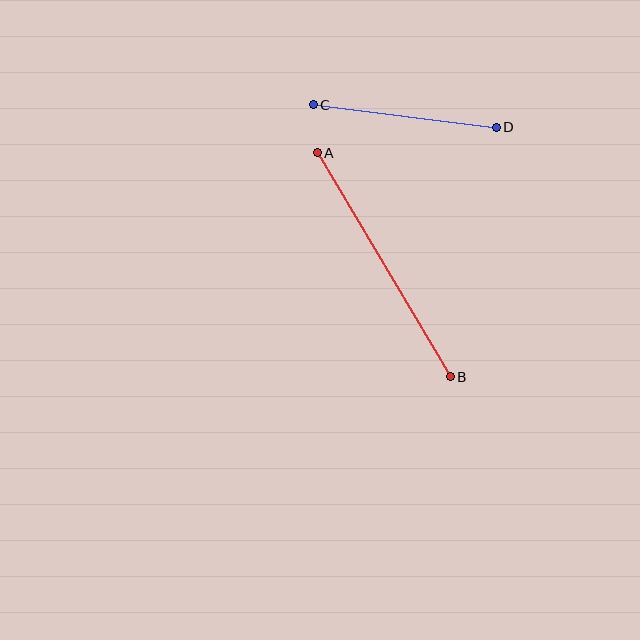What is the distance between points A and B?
The distance is approximately 261 pixels.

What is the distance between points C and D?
The distance is approximately 184 pixels.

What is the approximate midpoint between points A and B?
The midpoint is at approximately (384, 265) pixels.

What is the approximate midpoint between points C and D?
The midpoint is at approximately (405, 116) pixels.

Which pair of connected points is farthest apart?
Points A and B are farthest apart.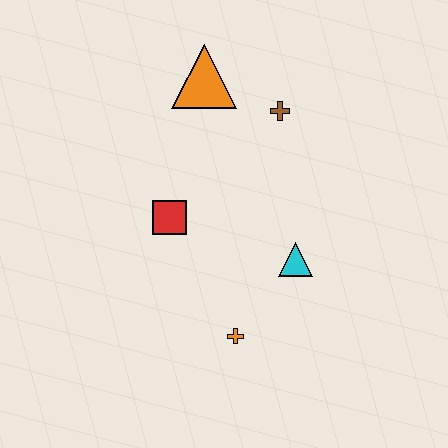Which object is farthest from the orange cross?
The orange triangle is farthest from the orange cross.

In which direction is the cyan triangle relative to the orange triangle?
The cyan triangle is below the orange triangle.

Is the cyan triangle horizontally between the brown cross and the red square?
No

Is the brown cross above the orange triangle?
No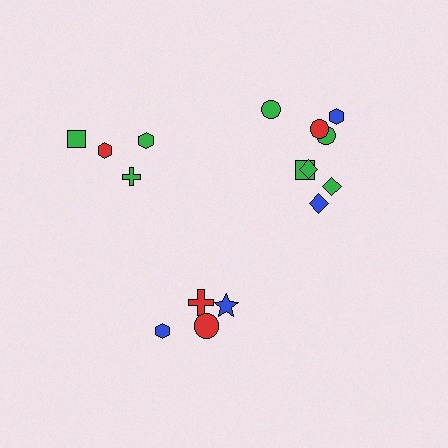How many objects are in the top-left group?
There are 4 objects.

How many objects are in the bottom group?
There are 4 objects.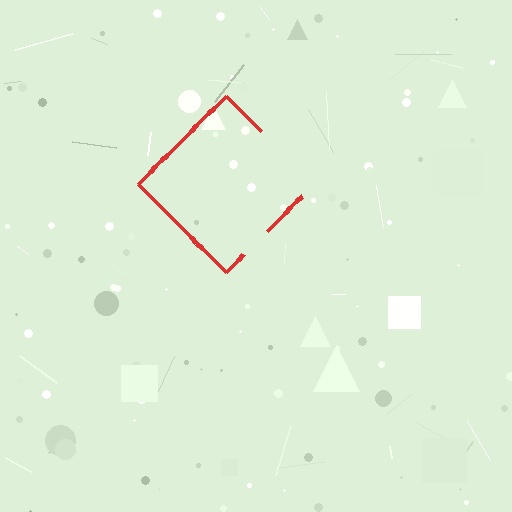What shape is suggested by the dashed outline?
The dashed outline suggests a diamond.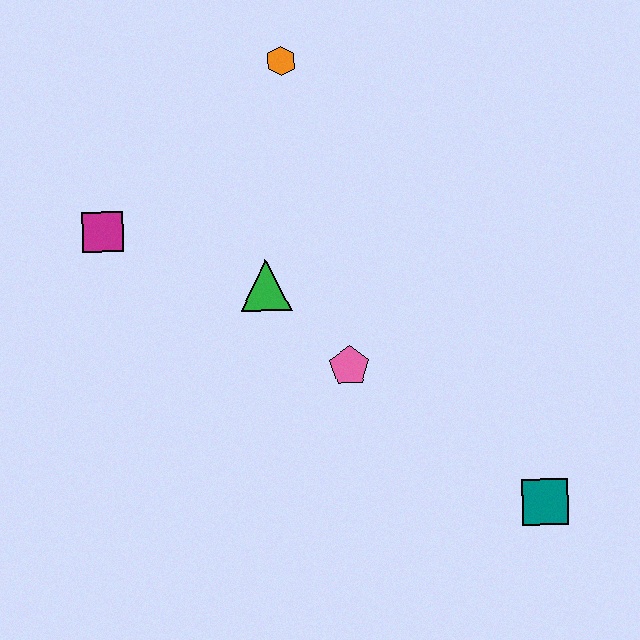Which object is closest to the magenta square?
The green triangle is closest to the magenta square.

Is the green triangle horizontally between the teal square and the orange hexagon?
No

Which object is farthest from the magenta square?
The teal square is farthest from the magenta square.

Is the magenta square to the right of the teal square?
No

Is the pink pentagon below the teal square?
No